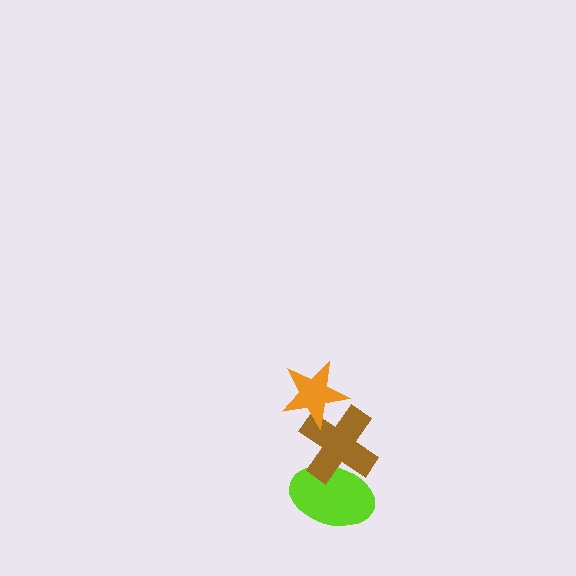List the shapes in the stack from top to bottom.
From top to bottom: the orange star, the brown cross, the lime ellipse.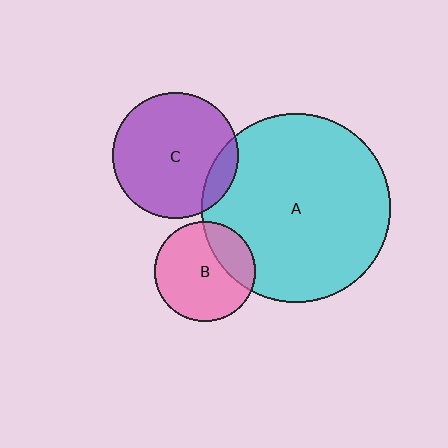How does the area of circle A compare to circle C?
Approximately 2.3 times.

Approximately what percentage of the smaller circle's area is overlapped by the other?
Approximately 10%.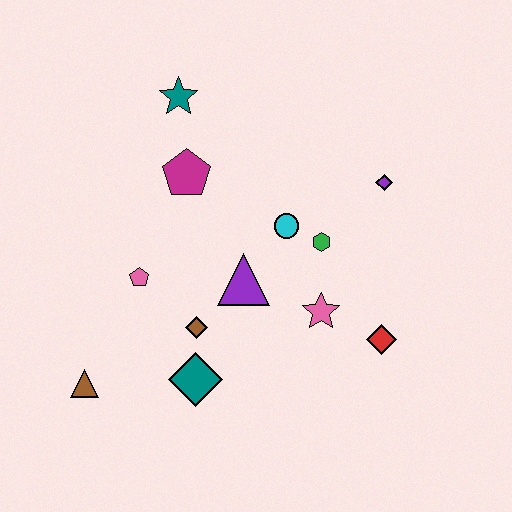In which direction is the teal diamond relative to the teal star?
The teal diamond is below the teal star.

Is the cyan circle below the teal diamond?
No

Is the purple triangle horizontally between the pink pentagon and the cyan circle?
Yes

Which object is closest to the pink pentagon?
The brown diamond is closest to the pink pentagon.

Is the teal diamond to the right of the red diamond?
No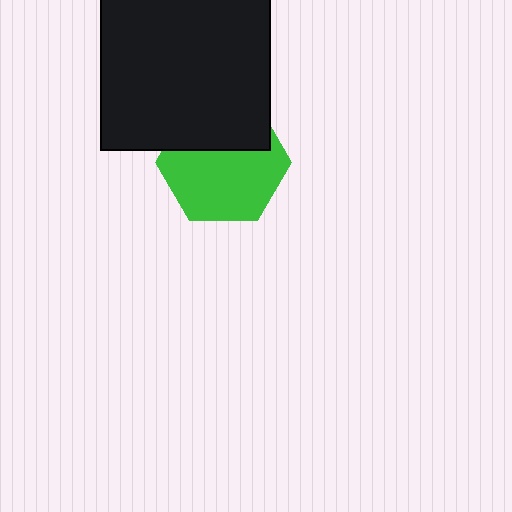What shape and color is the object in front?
The object in front is a black rectangle.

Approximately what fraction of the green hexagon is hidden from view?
Roughly 37% of the green hexagon is hidden behind the black rectangle.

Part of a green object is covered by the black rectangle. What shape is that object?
It is a hexagon.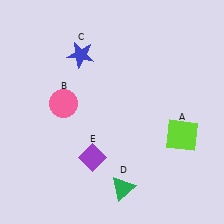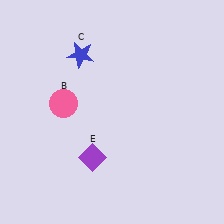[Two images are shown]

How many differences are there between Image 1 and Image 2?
There are 2 differences between the two images.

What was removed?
The lime square (A), the green triangle (D) were removed in Image 2.